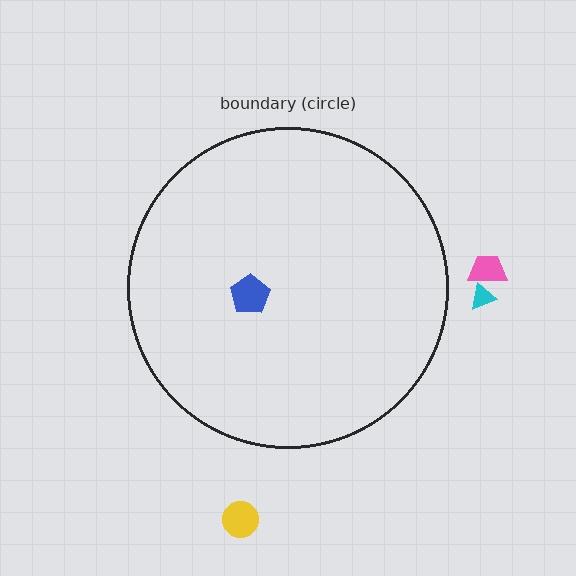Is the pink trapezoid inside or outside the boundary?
Outside.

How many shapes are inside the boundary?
1 inside, 3 outside.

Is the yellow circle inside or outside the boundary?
Outside.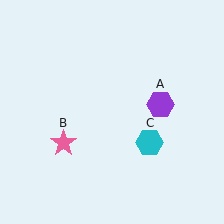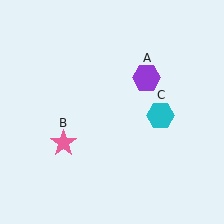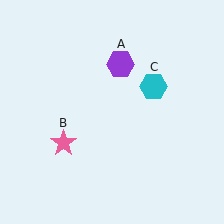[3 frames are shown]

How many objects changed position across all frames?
2 objects changed position: purple hexagon (object A), cyan hexagon (object C).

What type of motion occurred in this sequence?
The purple hexagon (object A), cyan hexagon (object C) rotated counterclockwise around the center of the scene.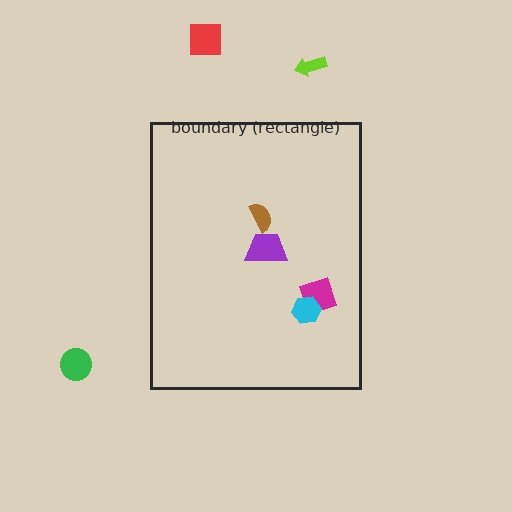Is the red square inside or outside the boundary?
Outside.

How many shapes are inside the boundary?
4 inside, 3 outside.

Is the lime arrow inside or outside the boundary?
Outside.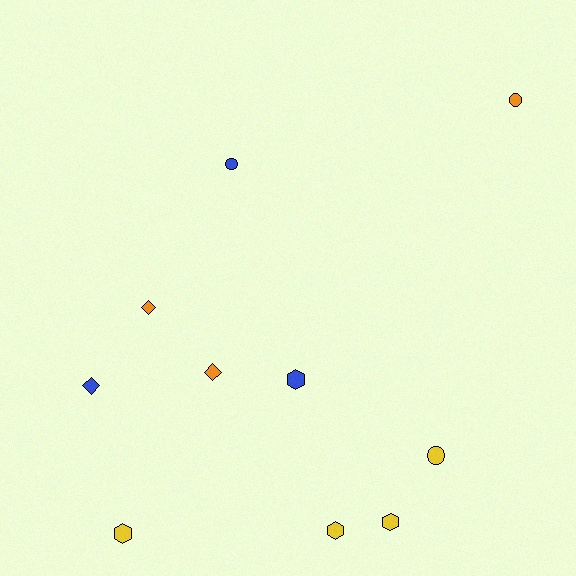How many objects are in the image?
There are 10 objects.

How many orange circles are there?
There is 1 orange circle.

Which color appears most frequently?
Yellow, with 4 objects.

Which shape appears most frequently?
Hexagon, with 4 objects.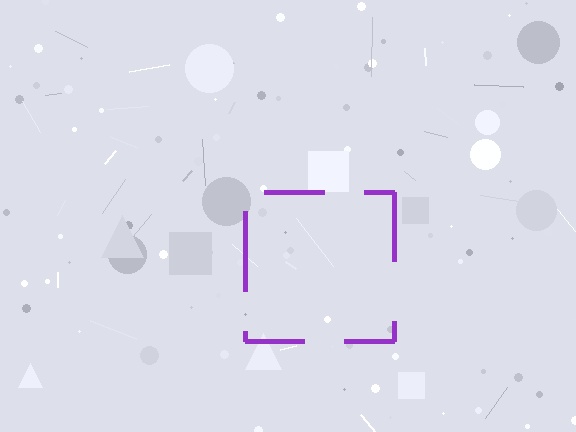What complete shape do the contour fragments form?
The contour fragments form a square.